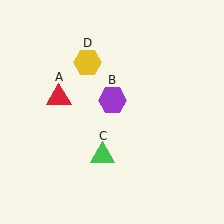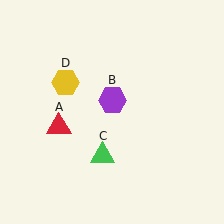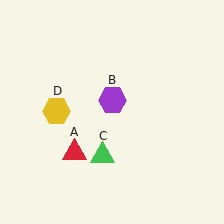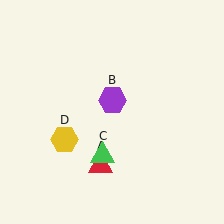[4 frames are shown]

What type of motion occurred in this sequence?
The red triangle (object A), yellow hexagon (object D) rotated counterclockwise around the center of the scene.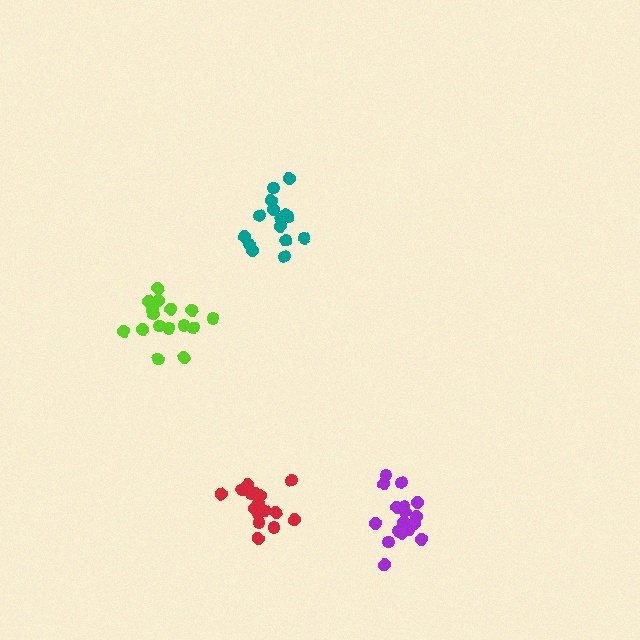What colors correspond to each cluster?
The clusters are colored: teal, lime, purple, red.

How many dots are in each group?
Group 1: 15 dots, Group 2: 16 dots, Group 3: 17 dots, Group 4: 17 dots (65 total).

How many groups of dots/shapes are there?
There are 4 groups.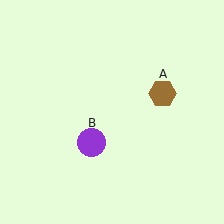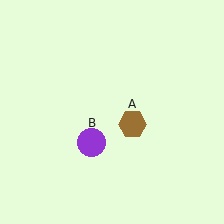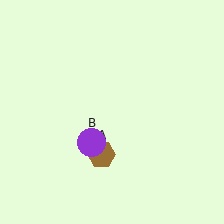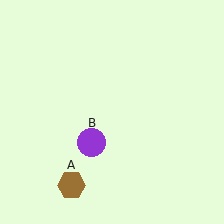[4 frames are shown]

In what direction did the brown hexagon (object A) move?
The brown hexagon (object A) moved down and to the left.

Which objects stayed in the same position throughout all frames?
Purple circle (object B) remained stationary.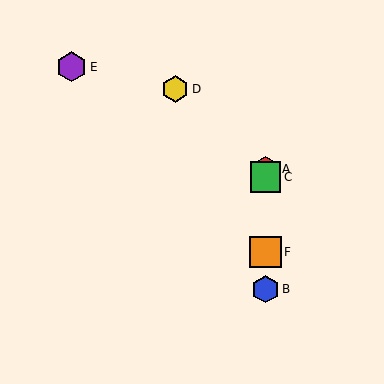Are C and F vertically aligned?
Yes, both are at x≈266.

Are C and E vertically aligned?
No, C is at x≈266 and E is at x≈72.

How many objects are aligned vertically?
4 objects (A, B, C, F) are aligned vertically.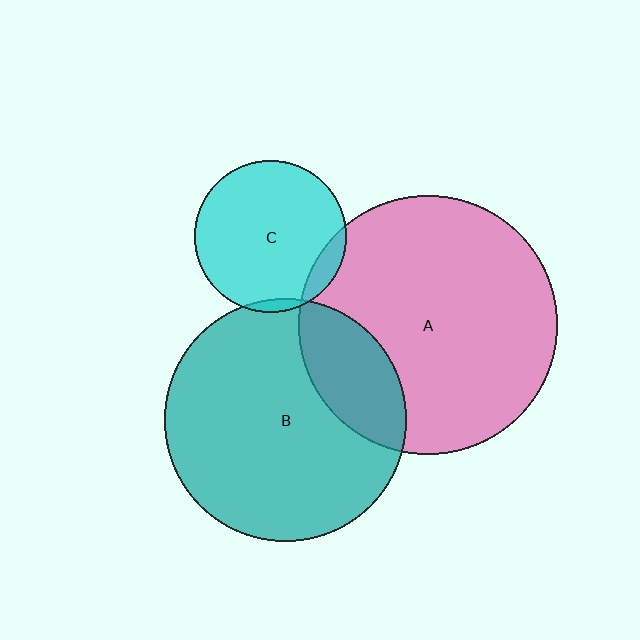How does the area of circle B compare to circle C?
Approximately 2.5 times.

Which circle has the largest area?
Circle A (pink).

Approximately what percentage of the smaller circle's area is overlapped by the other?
Approximately 5%.